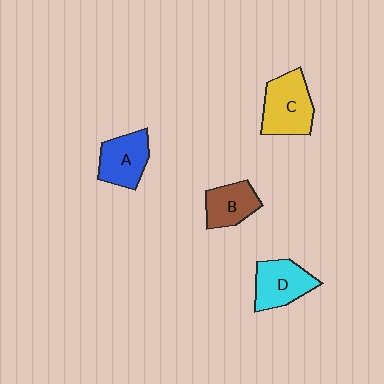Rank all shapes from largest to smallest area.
From largest to smallest: C (yellow), D (cyan), A (blue), B (brown).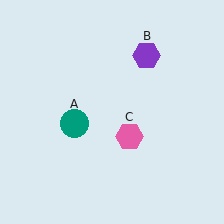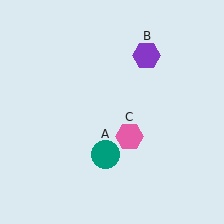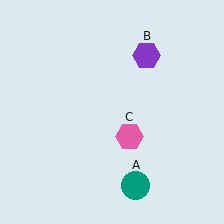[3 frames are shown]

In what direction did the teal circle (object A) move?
The teal circle (object A) moved down and to the right.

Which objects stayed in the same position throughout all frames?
Purple hexagon (object B) and pink hexagon (object C) remained stationary.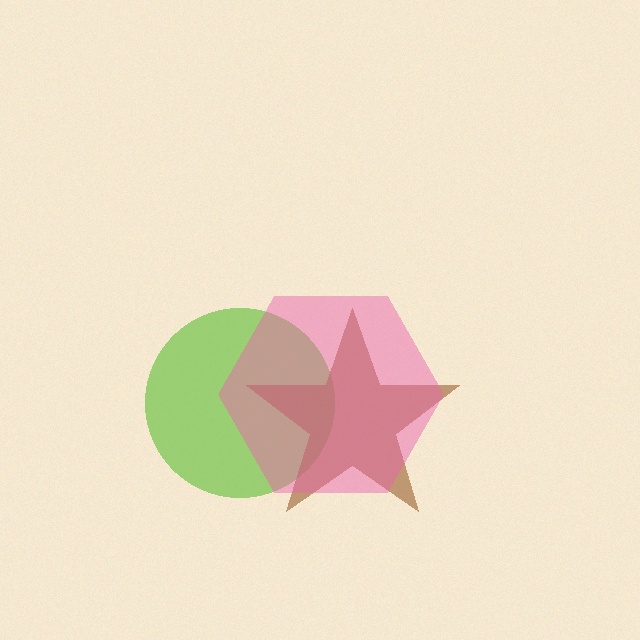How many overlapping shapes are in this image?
There are 3 overlapping shapes in the image.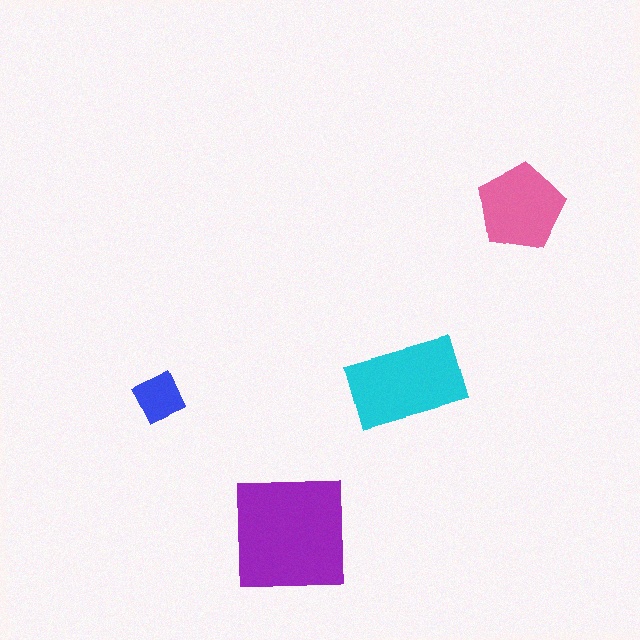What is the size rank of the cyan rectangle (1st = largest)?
2nd.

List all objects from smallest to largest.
The blue diamond, the pink pentagon, the cyan rectangle, the purple square.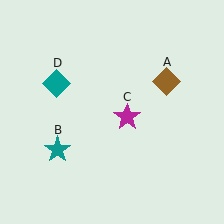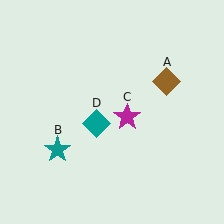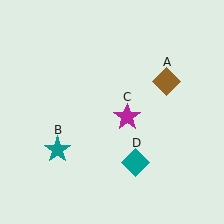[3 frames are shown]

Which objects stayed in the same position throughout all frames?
Brown diamond (object A) and teal star (object B) and magenta star (object C) remained stationary.